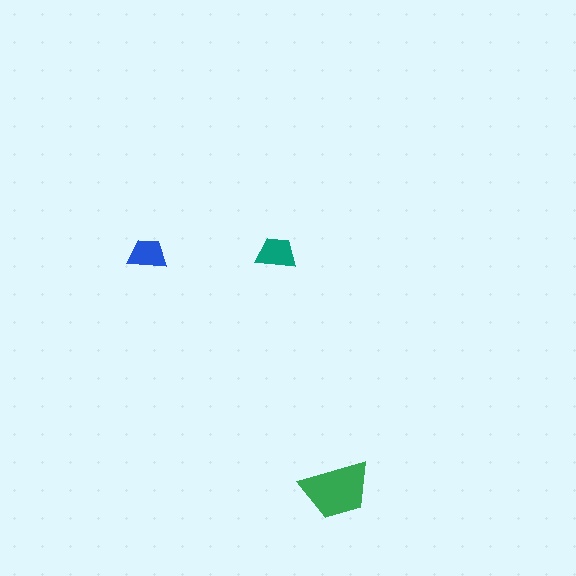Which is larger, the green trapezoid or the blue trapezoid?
The green one.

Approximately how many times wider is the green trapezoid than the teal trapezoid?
About 1.5 times wider.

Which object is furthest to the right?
The green trapezoid is rightmost.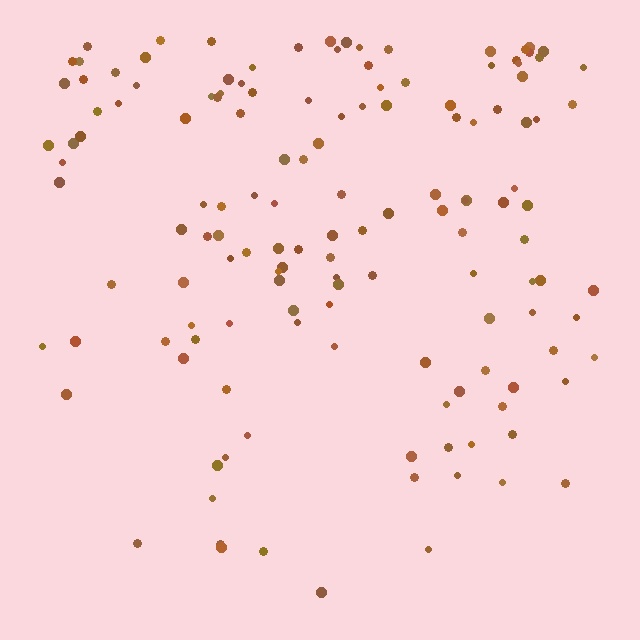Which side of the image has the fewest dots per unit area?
The bottom.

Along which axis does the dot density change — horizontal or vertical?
Vertical.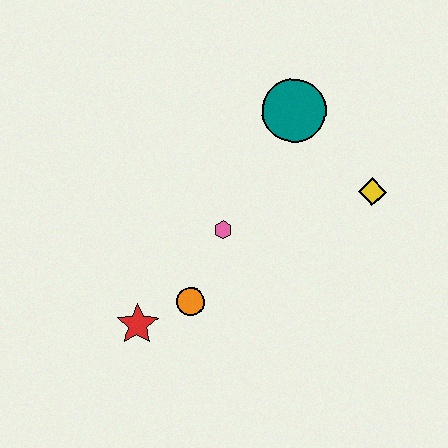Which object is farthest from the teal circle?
The red star is farthest from the teal circle.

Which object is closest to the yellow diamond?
The teal circle is closest to the yellow diamond.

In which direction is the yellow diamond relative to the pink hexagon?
The yellow diamond is to the right of the pink hexagon.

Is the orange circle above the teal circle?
No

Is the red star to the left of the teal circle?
Yes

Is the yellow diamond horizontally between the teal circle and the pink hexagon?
No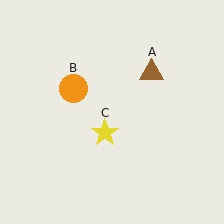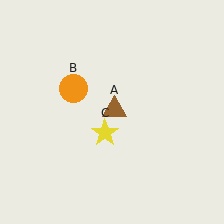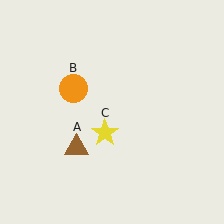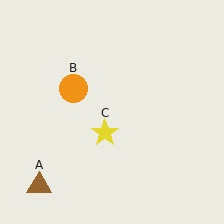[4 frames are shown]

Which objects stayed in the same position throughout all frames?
Orange circle (object B) and yellow star (object C) remained stationary.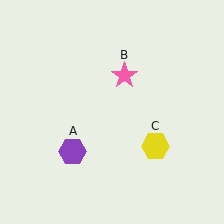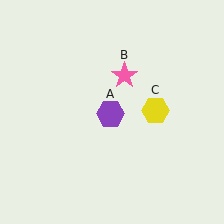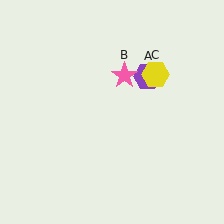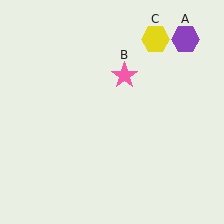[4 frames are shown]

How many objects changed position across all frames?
2 objects changed position: purple hexagon (object A), yellow hexagon (object C).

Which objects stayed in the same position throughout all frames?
Pink star (object B) remained stationary.